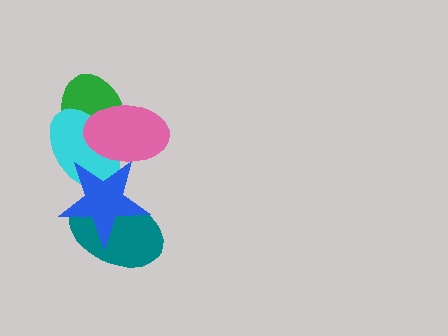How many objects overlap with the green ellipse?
3 objects overlap with the green ellipse.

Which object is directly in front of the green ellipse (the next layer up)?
The cyan ellipse is directly in front of the green ellipse.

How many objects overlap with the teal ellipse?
1 object overlaps with the teal ellipse.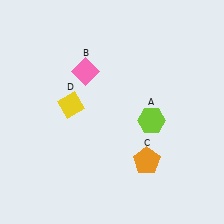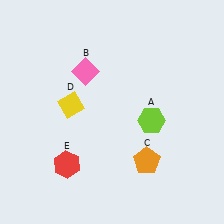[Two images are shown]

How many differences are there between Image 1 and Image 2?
There is 1 difference between the two images.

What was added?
A red hexagon (E) was added in Image 2.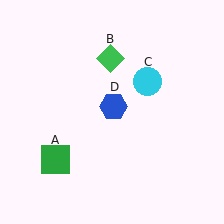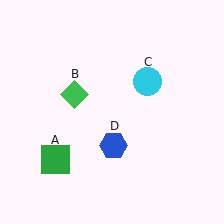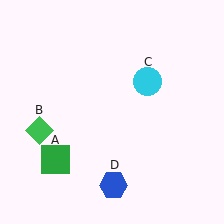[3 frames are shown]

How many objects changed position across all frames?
2 objects changed position: green diamond (object B), blue hexagon (object D).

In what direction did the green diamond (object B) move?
The green diamond (object B) moved down and to the left.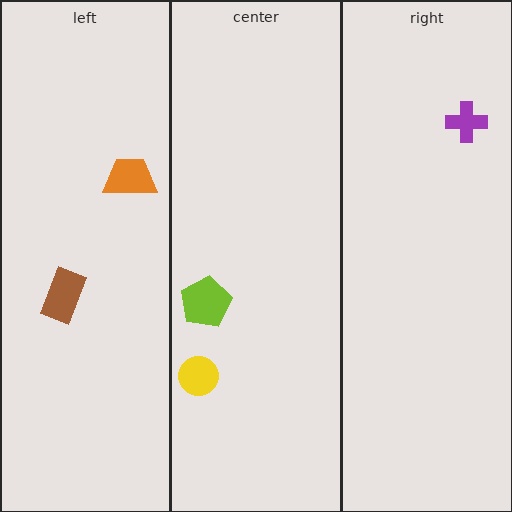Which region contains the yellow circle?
The center region.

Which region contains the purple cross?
The right region.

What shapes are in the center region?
The lime pentagon, the yellow circle.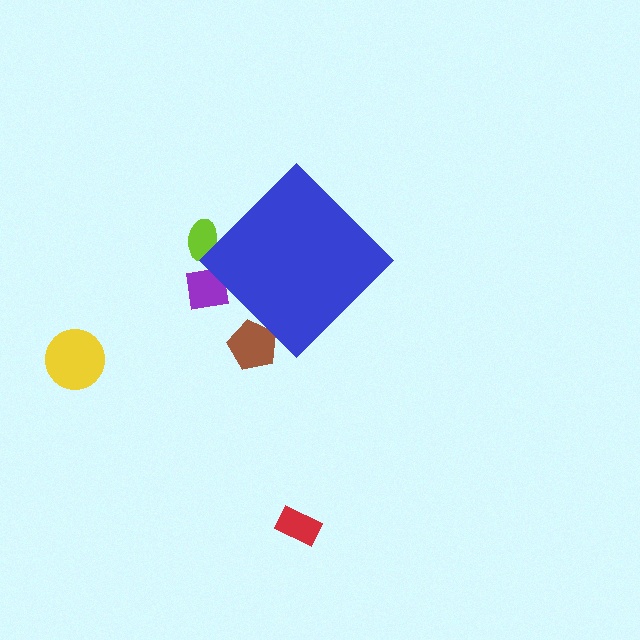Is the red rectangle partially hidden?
No, the red rectangle is fully visible.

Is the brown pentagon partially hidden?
Yes, the brown pentagon is partially hidden behind the blue diamond.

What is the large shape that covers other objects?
A blue diamond.